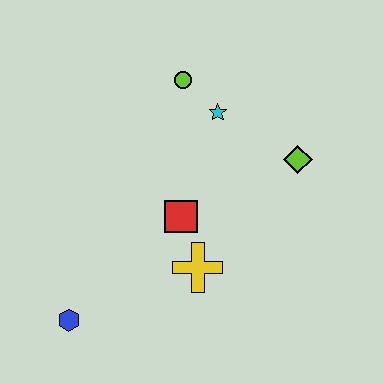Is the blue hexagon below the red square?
Yes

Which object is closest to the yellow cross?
The red square is closest to the yellow cross.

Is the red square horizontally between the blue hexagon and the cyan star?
Yes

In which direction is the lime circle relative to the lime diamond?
The lime circle is to the left of the lime diamond.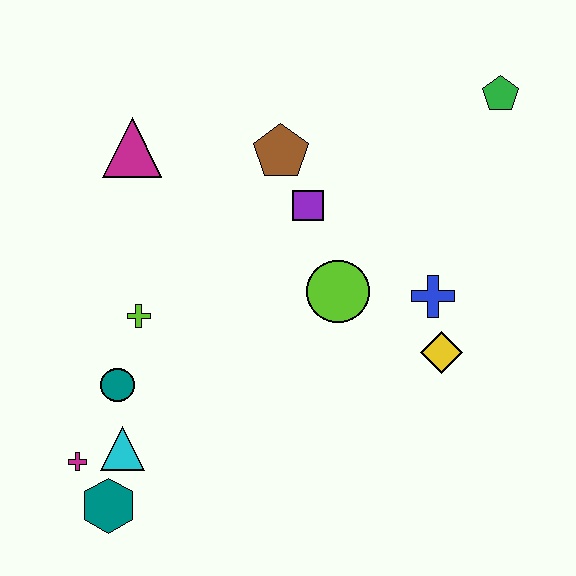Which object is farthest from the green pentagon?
The teal hexagon is farthest from the green pentagon.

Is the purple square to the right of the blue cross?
No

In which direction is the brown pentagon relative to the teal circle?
The brown pentagon is above the teal circle.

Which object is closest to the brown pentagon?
The purple square is closest to the brown pentagon.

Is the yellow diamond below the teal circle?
No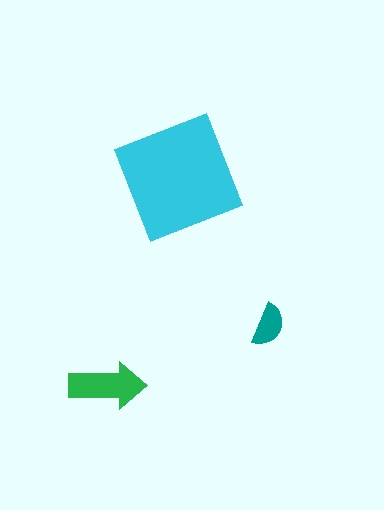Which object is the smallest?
The teal semicircle.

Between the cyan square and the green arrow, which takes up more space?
The cyan square.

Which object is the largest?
The cyan square.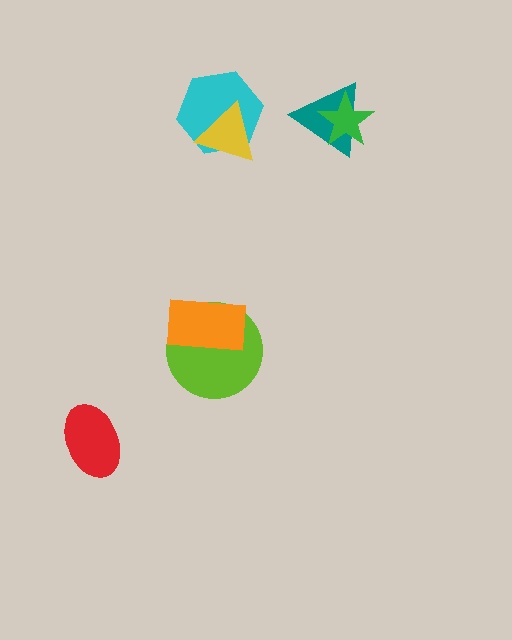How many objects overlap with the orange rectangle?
1 object overlaps with the orange rectangle.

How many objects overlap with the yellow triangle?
1 object overlaps with the yellow triangle.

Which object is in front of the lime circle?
The orange rectangle is in front of the lime circle.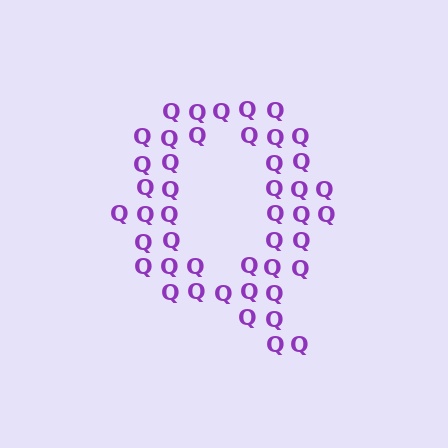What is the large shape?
The large shape is the letter Q.